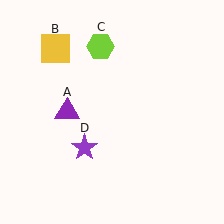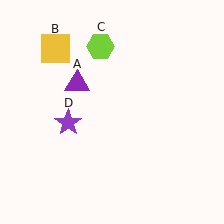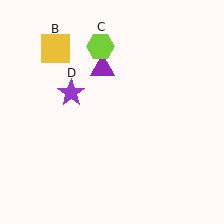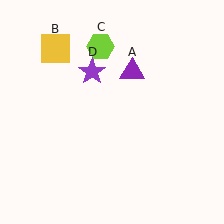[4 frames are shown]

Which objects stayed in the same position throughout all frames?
Yellow square (object B) and lime hexagon (object C) remained stationary.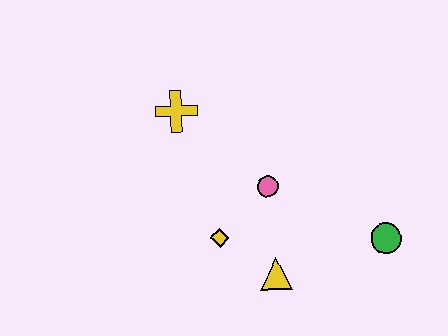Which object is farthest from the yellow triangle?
The yellow cross is farthest from the yellow triangle.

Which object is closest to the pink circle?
The yellow diamond is closest to the pink circle.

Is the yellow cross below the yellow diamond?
No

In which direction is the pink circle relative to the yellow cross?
The pink circle is to the right of the yellow cross.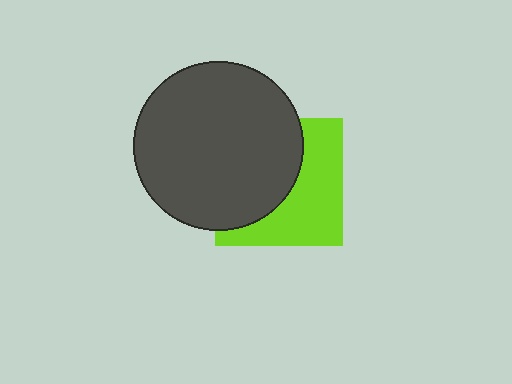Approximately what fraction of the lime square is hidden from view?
Roughly 51% of the lime square is hidden behind the dark gray circle.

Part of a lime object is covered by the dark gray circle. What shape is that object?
It is a square.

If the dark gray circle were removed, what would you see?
You would see the complete lime square.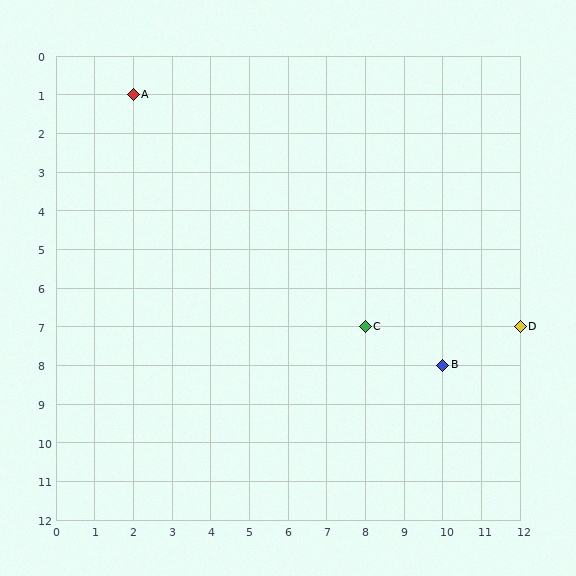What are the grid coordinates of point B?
Point B is at grid coordinates (10, 8).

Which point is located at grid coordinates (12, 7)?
Point D is at (12, 7).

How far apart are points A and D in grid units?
Points A and D are 10 columns and 6 rows apart (about 11.7 grid units diagonally).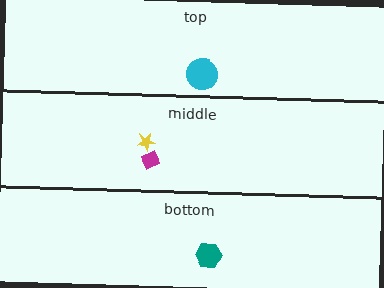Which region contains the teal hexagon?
The bottom region.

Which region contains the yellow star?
The middle region.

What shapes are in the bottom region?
The teal hexagon.